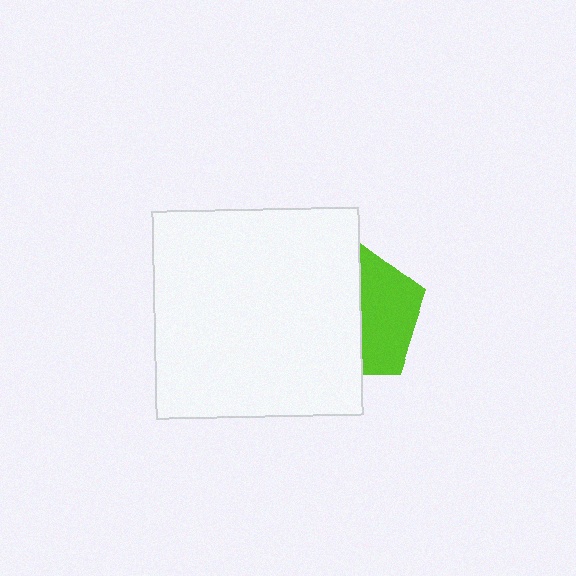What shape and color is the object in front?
The object in front is a white square.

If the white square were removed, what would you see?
You would see the complete lime pentagon.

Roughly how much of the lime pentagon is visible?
A small part of it is visible (roughly 43%).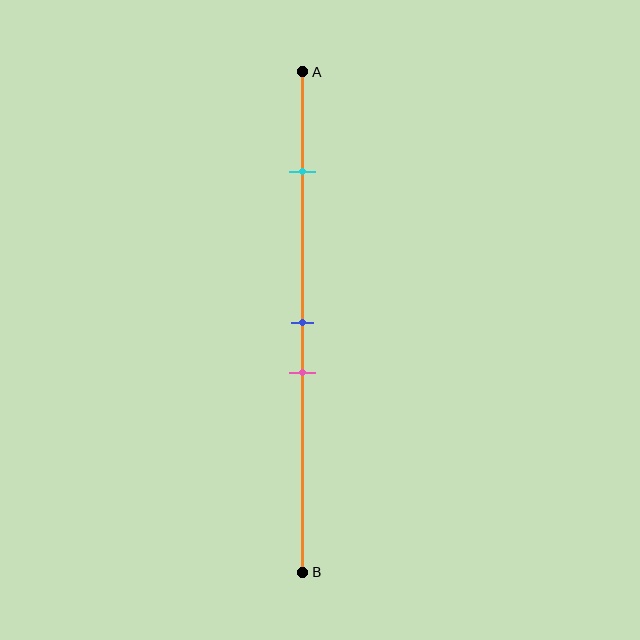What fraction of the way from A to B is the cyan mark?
The cyan mark is approximately 20% (0.2) of the way from A to B.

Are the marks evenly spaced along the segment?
No, the marks are not evenly spaced.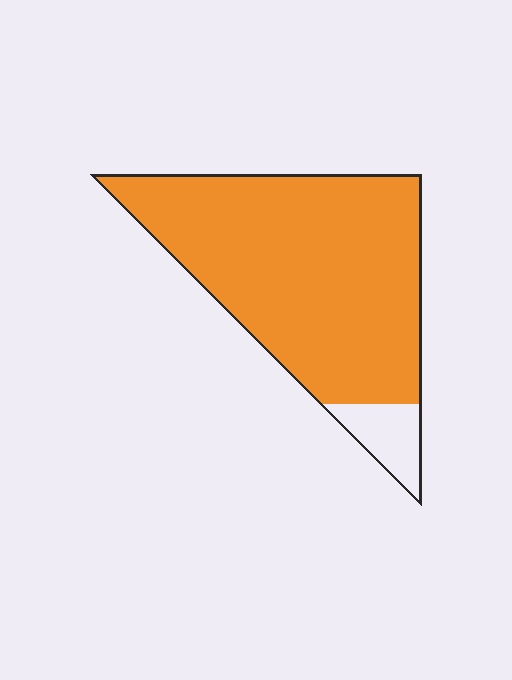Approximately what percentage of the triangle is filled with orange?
Approximately 90%.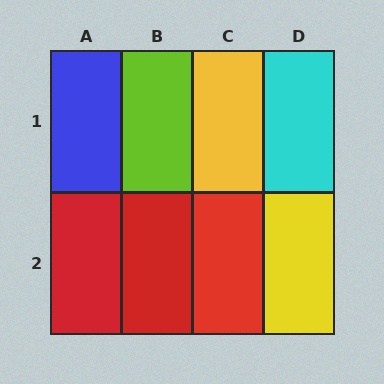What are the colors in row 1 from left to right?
Blue, lime, yellow, cyan.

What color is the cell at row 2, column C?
Red.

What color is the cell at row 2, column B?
Red.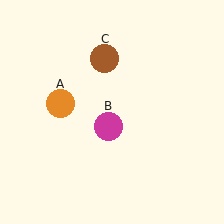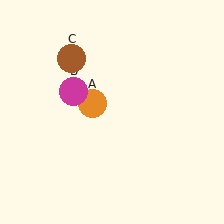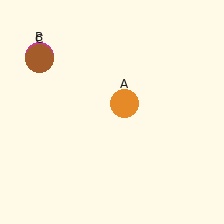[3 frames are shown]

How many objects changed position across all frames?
3 objects changed position: orange circle (object A), magenta circle (object B), brown circle (object C).